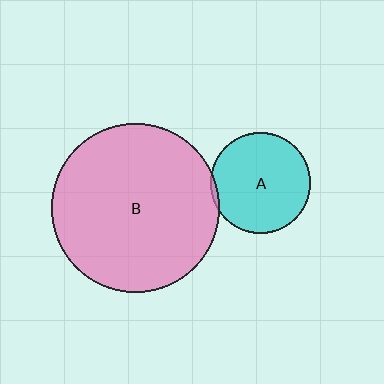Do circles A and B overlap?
Yes.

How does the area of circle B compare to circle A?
Approximately 2.8 times.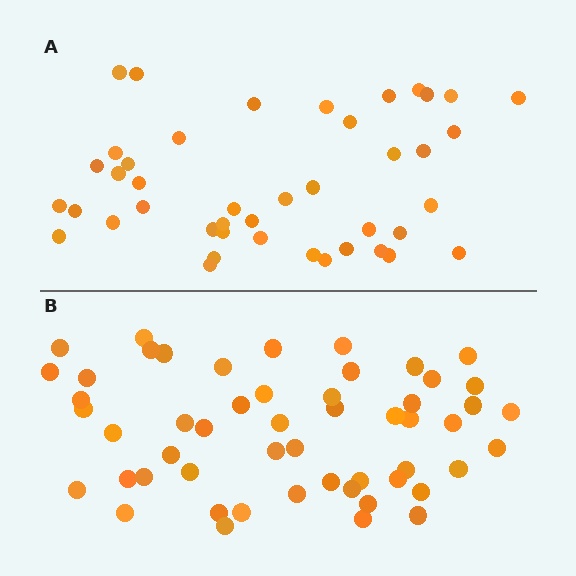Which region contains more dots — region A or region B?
Region B (the bottom region) has more dots.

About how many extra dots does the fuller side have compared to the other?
Region B has roughly 10 or so more dots than region A.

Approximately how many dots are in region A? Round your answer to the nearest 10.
About 40 dots. (The exact count is 43, which rounds to 40.)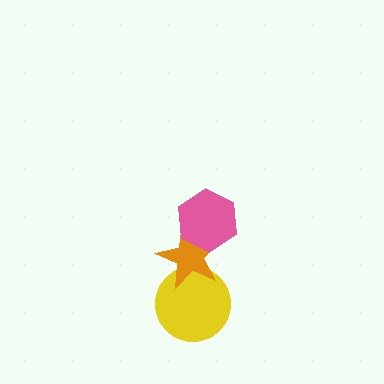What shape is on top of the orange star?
The pink hexagon is on top of the orange star.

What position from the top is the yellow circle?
The yellow circle is 3rd from the top.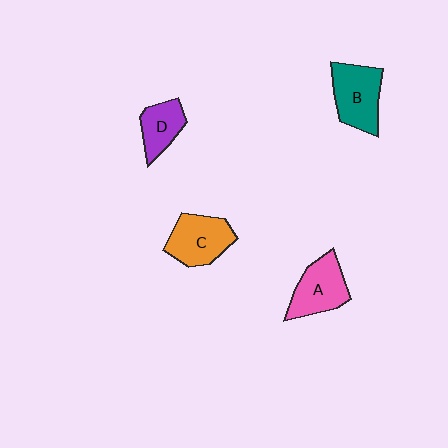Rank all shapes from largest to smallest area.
From largest to smallest: B (teal), C (orange), A (pink), D (purple).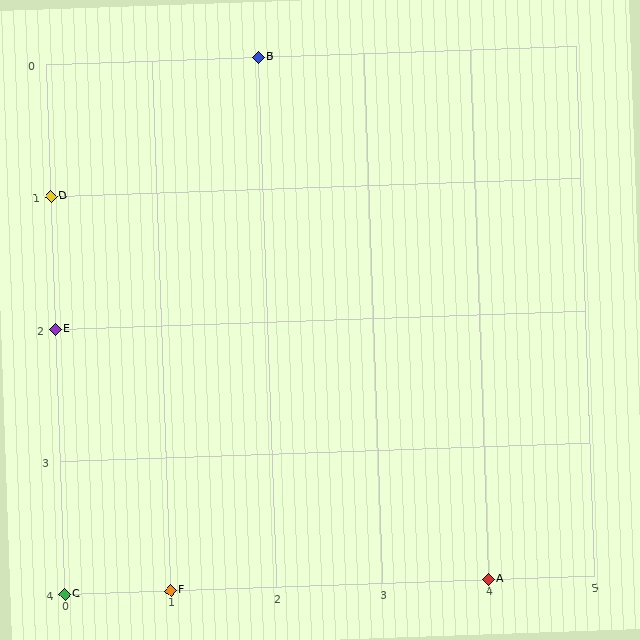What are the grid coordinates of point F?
Point F is at grid coordinates (1, 4).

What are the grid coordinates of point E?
Point E is at grid coordinates (0, 2).